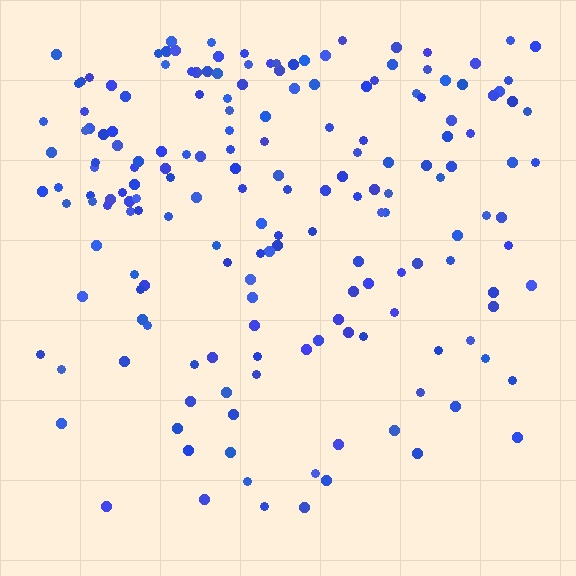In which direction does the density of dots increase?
From bottom to top, with the top side densest.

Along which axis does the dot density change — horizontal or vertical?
Vertical.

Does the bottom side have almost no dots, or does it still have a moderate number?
Still a moderate number, just noticeably fewer than the top.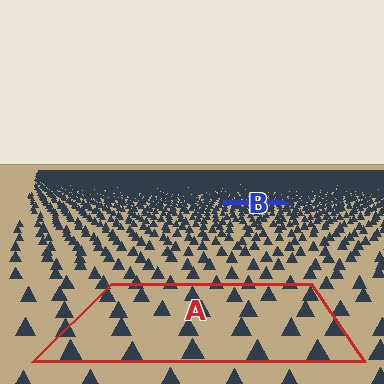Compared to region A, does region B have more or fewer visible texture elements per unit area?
Region B has more texture elements per unit area — they are packed more densely because it is farther away.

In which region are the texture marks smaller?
The texture marks are smaller in region B, because it is farther away.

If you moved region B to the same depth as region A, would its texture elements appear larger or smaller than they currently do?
They would appear larger. At a closer depth, the same texture elements are projected at a bigger on-screen size.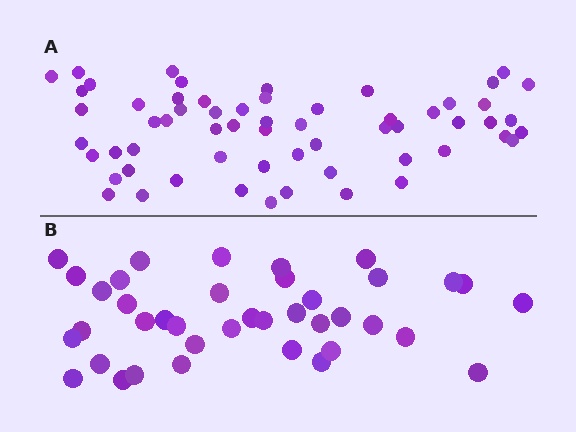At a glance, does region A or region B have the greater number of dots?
Region A (the top region) has more dots.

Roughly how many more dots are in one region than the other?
Region A has approximately 20 more dots than region B.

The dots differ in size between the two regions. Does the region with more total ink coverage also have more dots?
No. Region B has more total ink coverage because its dots are larger, but region A actually contains more individual dots. Total area can be misleading — the number of items is what matters here.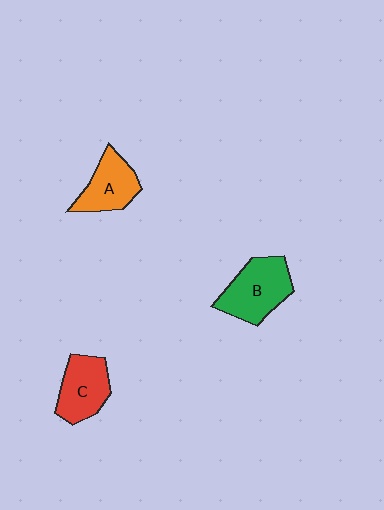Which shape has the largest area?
Shape B (green).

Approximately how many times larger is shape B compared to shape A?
Approximately 1.3 times.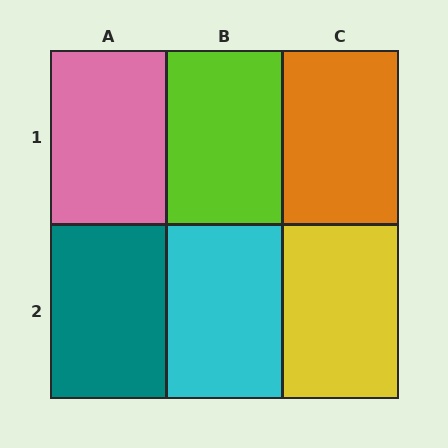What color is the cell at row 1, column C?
Orange.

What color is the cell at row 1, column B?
Lime.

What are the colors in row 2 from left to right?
Teal, cyan, yellow.